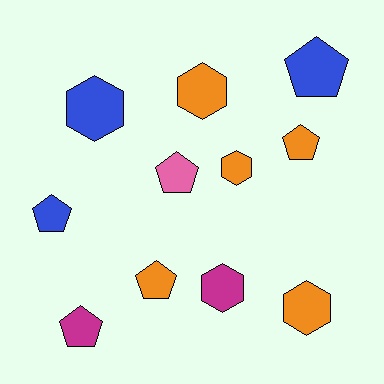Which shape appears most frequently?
Pentagon, with 6 objects.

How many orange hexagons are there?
There are 3 orange hexagons.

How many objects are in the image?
There are 11 objects.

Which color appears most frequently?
Orange, with 5 objects.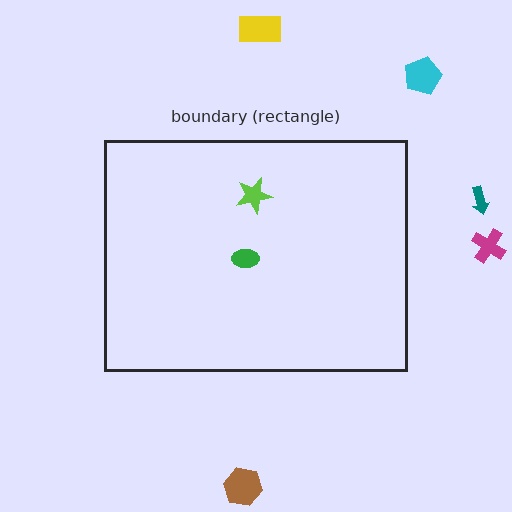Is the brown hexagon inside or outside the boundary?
Outside.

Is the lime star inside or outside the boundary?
Inside.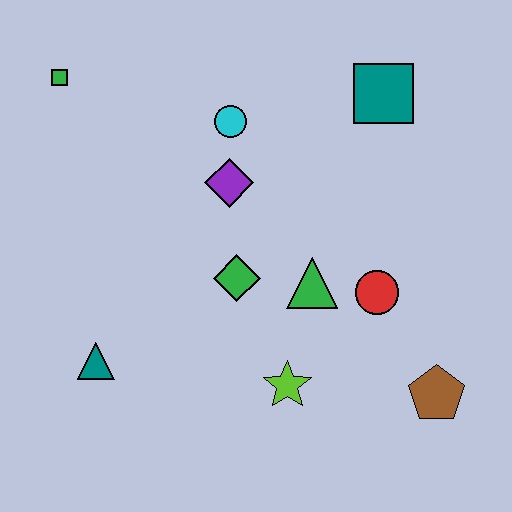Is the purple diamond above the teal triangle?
Yes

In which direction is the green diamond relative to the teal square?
The green diamond is below the teal square.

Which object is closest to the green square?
The cyan circle is closest to the green square.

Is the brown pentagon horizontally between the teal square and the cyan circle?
No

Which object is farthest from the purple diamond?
The brown pentagon is farthest from the purple diamond.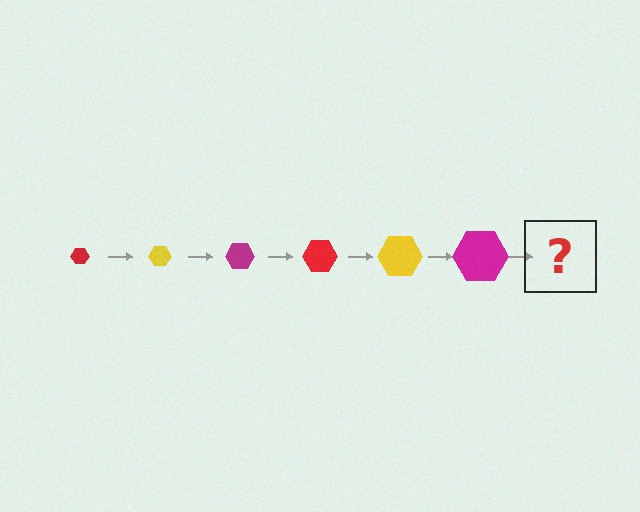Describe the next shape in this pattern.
It should be a red hexagon, larger than the previous one.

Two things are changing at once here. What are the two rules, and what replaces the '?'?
The two rules are that the hexagon grows larger each step and the color cycles through red, yellow, and magenta. The '?' should be a red hexagon, larger than the previous one.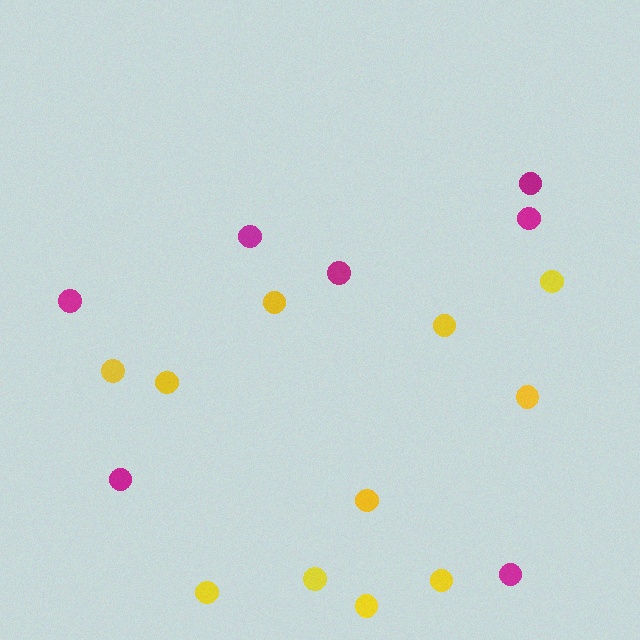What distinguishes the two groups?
There are 2 groups: one group of yellow circles (11) and one group of magenta circles (7).